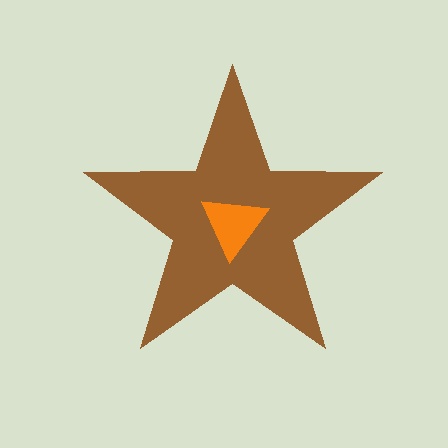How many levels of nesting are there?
2.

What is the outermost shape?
The brown star.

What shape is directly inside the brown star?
The orange triangle.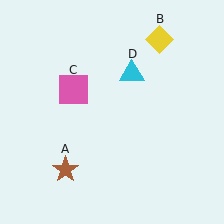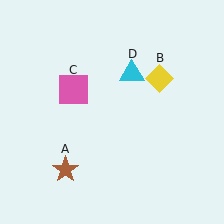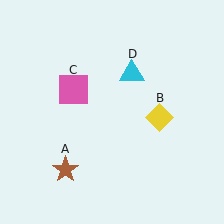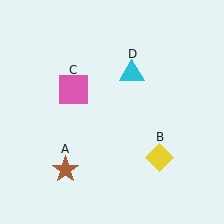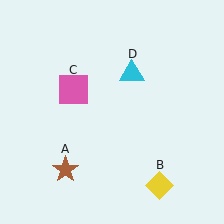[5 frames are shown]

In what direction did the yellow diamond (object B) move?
The yellow diamond (object B) moved down.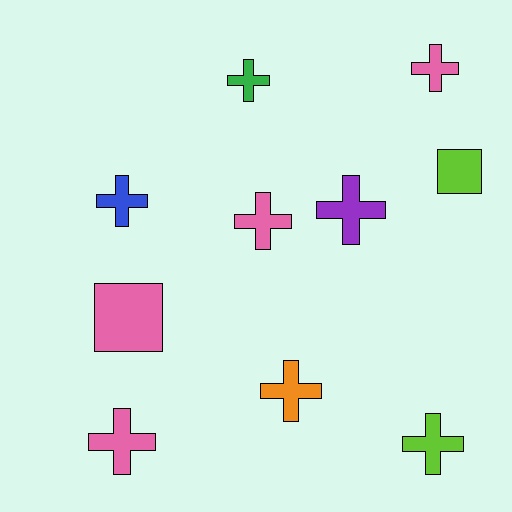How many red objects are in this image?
There are no red objects.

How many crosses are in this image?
There are 8 crosses.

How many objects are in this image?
There are 10 objects.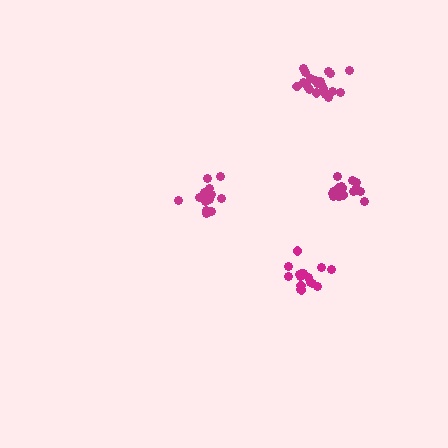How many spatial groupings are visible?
There are 4 spatial groupings.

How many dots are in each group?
Group 1: 16 dots, Group 2: 16 dots, Group 3: 16 dots, Group 4: 21 dots (69 total).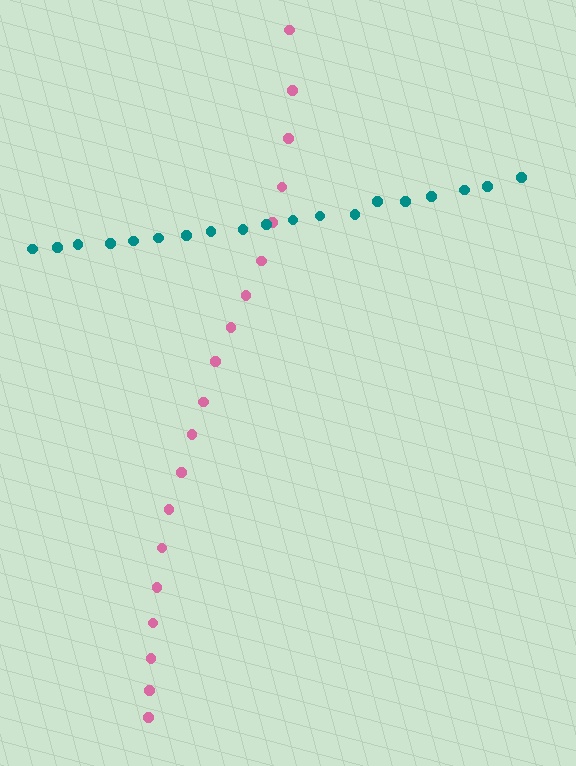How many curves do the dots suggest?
There are 2 distinct paths.